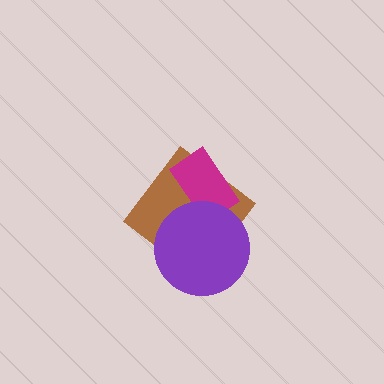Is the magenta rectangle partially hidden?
Yes, it is partially covered by another shape.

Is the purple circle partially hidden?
No, no other shape covers it.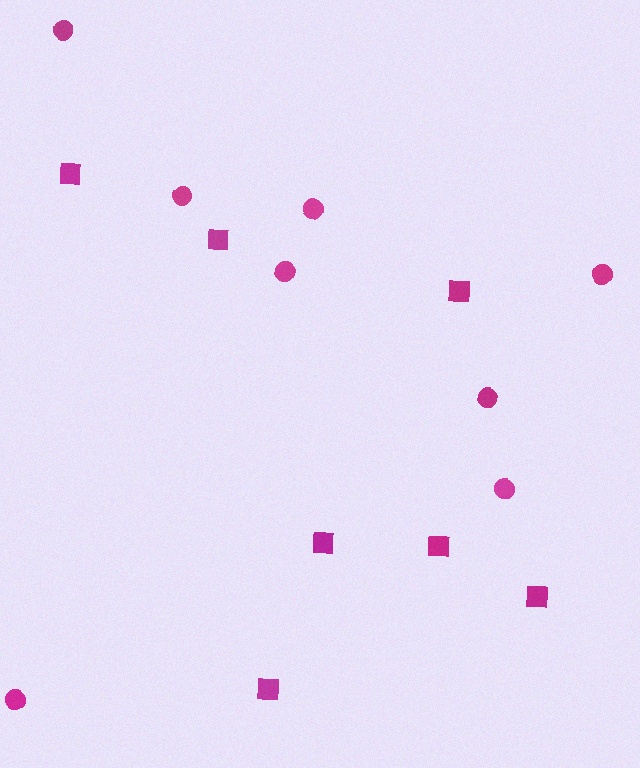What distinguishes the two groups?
There are 2 groups: one group of squares (7) and one group of circles (8).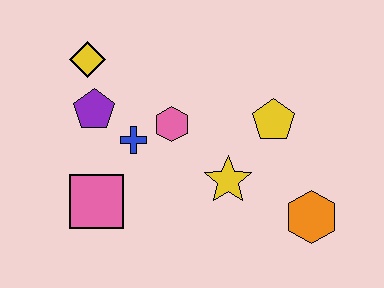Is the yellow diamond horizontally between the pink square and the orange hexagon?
No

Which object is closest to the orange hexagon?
The yellow star is closest to the orange hexagon.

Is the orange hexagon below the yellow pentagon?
Yes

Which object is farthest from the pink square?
The orange hexagon is farthest from the pink square.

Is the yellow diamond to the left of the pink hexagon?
Yes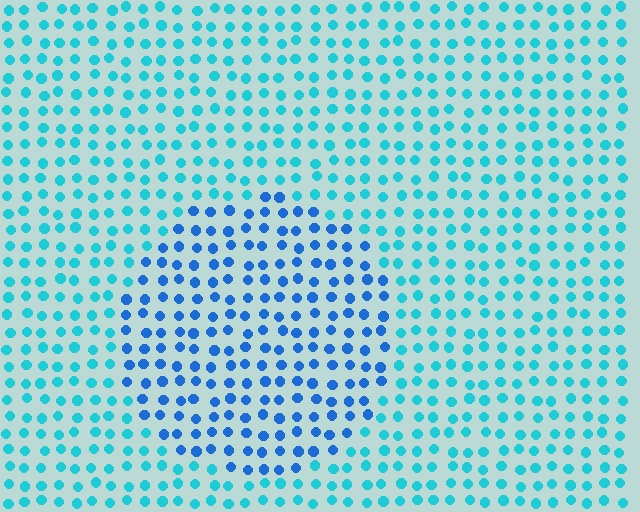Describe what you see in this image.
The image is filled with small cyan elements in a uniform arrangement. A circle-shaped region is visible where the elements are tinted to a slightly different hue, forming a subtle color boundary.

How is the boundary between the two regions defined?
The boundary is defined purely by a slight shift in hue (about 32 degrees). Spacing, size, and orientation are identical on both sides.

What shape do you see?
I see a circle.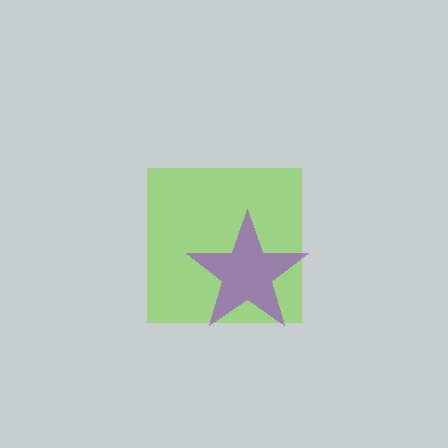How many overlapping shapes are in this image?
There are 2 overlapping shapes in the image.